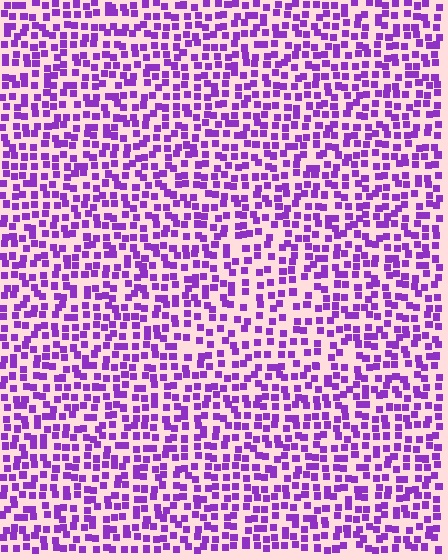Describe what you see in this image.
The image contains small purple elements arranged at two different densities. A triangle-shaped region is visible where the elements are less densely packed than the surrounding area.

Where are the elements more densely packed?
The elements are more densely packed outside the triangle boundary.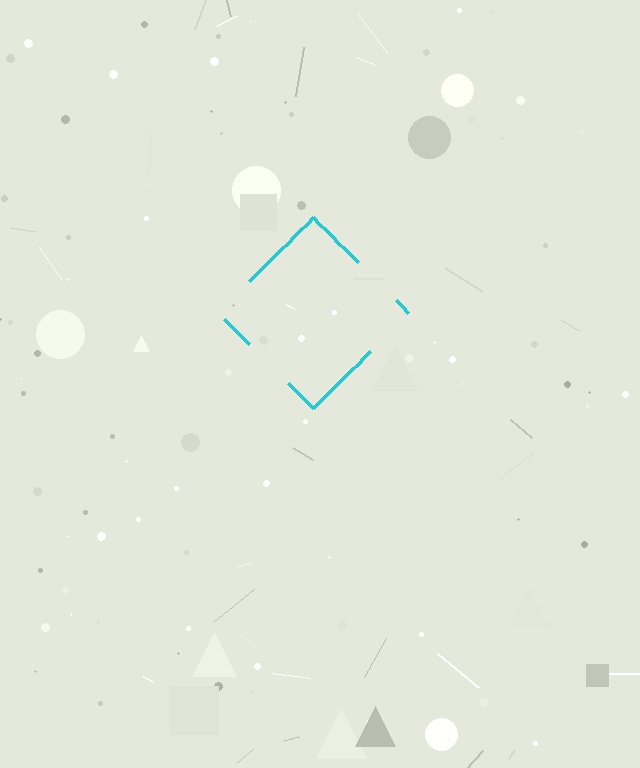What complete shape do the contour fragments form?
The contour fragments form a diamond.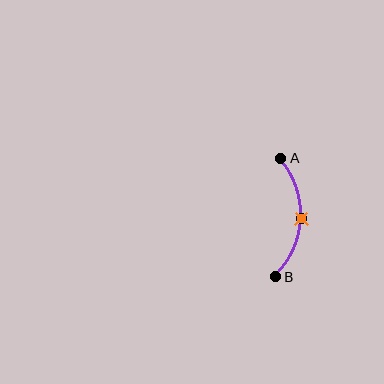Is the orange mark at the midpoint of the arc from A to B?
Yes. The orange mark lies on the arc at equal arc-length from both A and B — it is the arc midpoint.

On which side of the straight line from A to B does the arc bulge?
The arc bulges to the right of the straight line connecting A and B.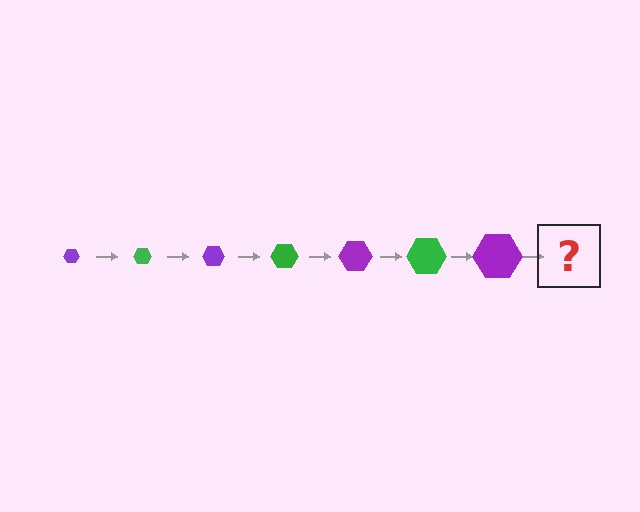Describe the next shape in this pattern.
It should be a green hexagon, larger than the previous one.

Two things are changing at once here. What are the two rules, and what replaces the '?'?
The two rules are that the hexagon grows larger each step and the color cycles through purple and green. The '?' should be a green hexagon, larger than the previous one.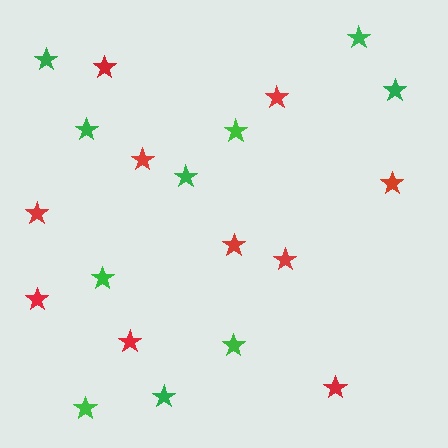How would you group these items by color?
There are 2 groups: one group of green stars (10) and one group of red stars (10).